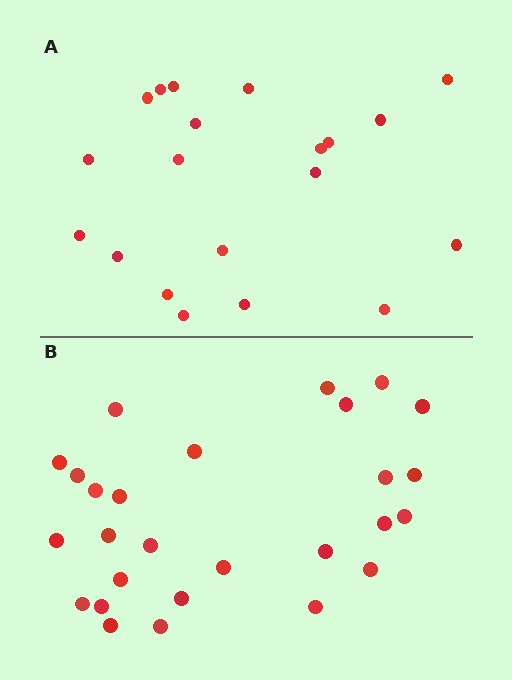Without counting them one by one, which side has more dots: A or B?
Region B (the bottom region) has more dots.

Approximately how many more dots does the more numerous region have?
Region B has roughly 8 or so more dots than region A.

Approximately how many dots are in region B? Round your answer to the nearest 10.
About 30 dots. (The exact count is 27, which rounds to 30.)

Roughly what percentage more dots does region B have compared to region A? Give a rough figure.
About 35% more.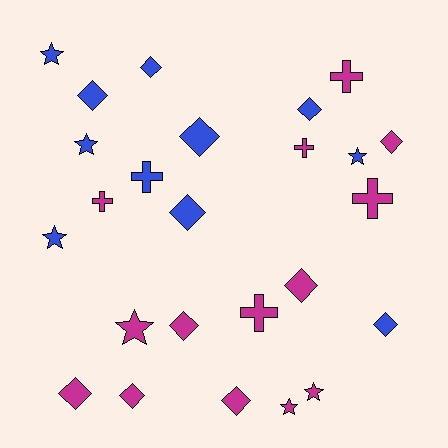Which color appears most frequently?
Magenta, with 14 objects.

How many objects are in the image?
There are 25 objects.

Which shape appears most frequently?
Diamond, with 12 objects.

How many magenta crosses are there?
There are 5 magenta crosses.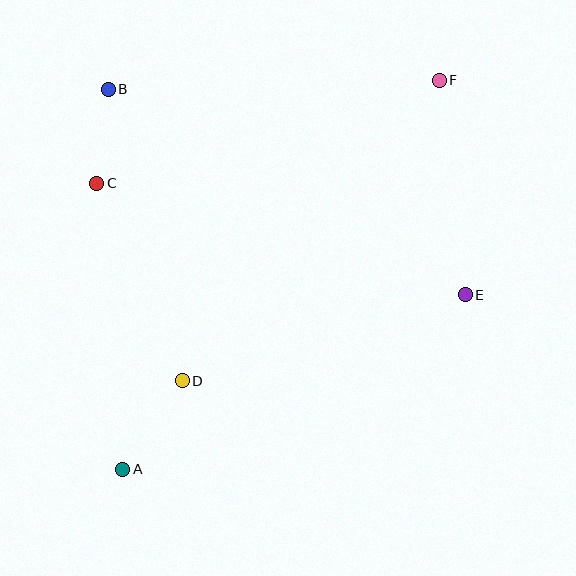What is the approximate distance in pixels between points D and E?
The distance between D and E is approximately 296 pixels.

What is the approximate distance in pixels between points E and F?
The distance between E and F is approximately 216 pixels.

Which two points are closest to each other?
Points B and C are closest to each other.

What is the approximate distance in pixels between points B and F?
The distance between B and F is approximately 331 pixels.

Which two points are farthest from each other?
Points A and F are farthest from each other.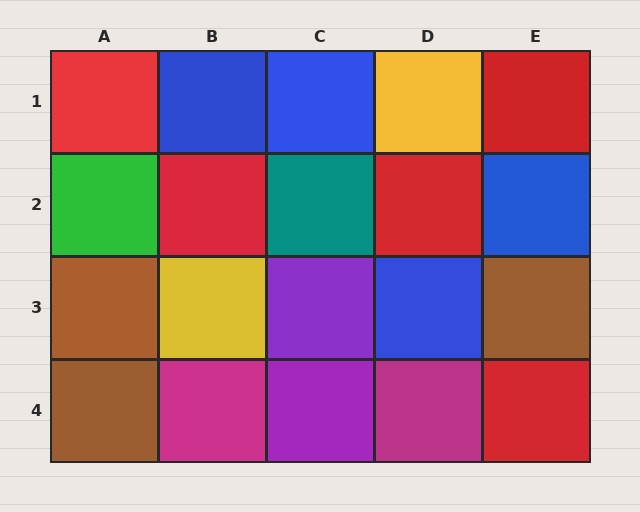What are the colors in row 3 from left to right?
Brown, yellow, purple, blue, brown.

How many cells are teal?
1 cell is teal.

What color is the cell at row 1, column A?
Red.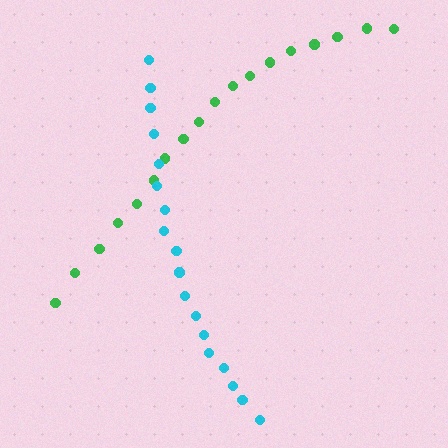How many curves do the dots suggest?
There are 2 distinct paths.